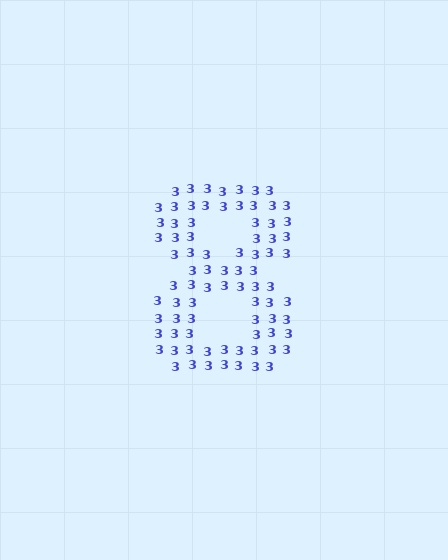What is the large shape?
The large shape is the digit 8.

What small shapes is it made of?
It is made of small digit 3's.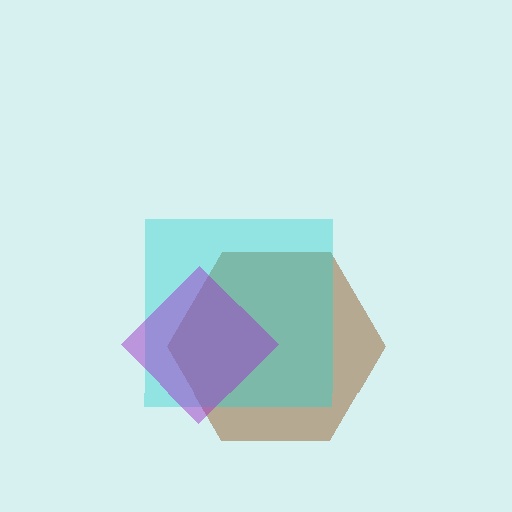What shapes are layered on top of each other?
The layered shapes are: a brown hexagon, a cyan square, a purple diamond.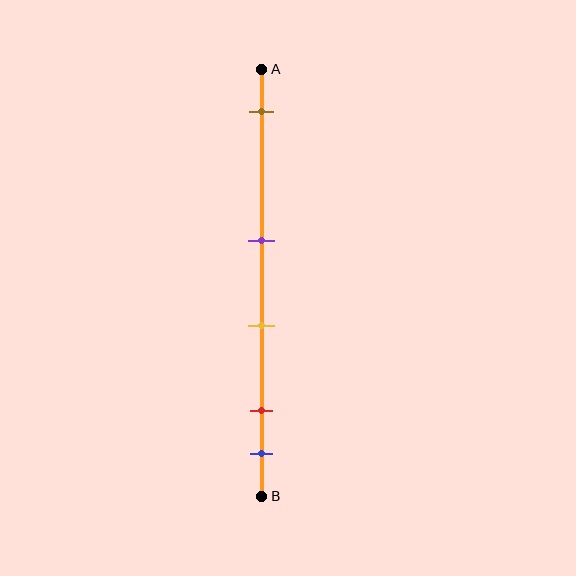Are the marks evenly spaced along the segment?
No, the marks are not evenly spaced.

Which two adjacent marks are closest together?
The red and blue marks are the closest adjacent pair.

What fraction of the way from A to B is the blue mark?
The blue mark is approximately 90% (0.9) of the way from A to B.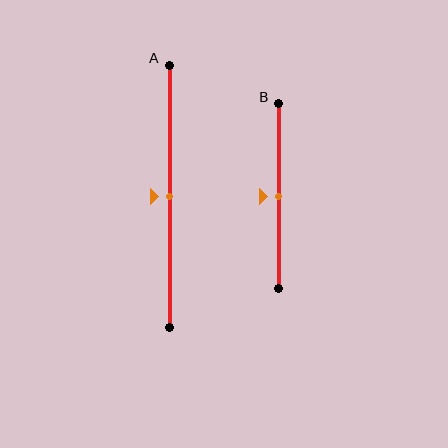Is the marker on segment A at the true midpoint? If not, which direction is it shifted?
Yes, the marker on segment A is at the true midpoint.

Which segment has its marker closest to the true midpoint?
Segment A has its marker closest to the true midpoint.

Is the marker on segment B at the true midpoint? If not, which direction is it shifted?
Yes, the marker on segment B is at the true midpoint.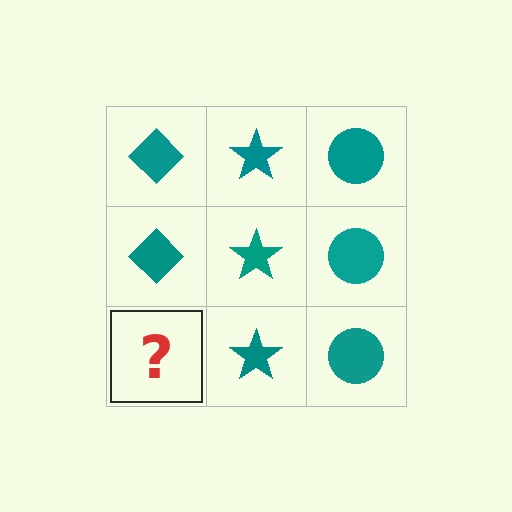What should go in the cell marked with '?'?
The missing cell should contain a teal diamond.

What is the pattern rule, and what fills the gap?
The rule is that each column has a consistent shape. The gap should be filled with a teal diamond.